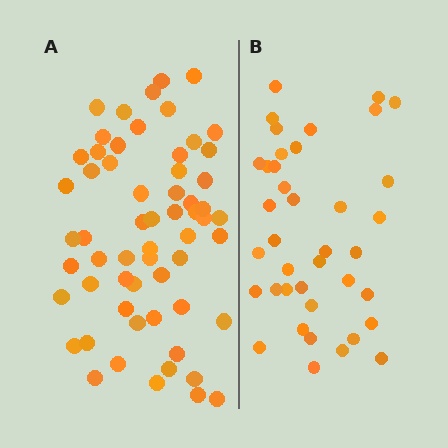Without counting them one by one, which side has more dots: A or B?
Region A (the left region) has more dots.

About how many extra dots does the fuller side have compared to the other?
Region A has approximately 20 more dots than region B.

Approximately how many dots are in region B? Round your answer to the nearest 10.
About 40 dots. (The exact count is 39, which rounds to 40.)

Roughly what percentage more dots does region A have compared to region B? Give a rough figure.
About 55% more.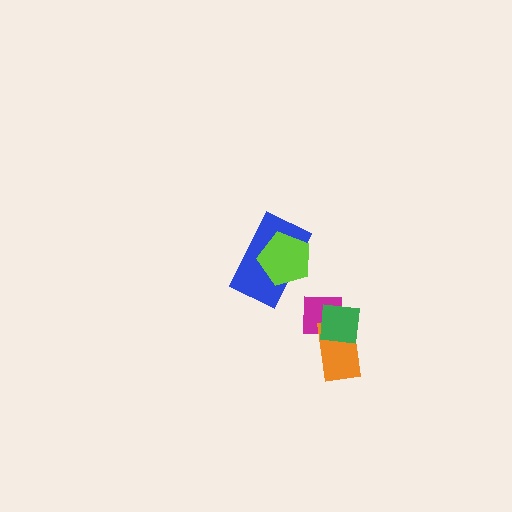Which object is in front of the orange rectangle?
The green square is in front of the orange rectangle.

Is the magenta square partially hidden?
Yes, it is partially covered by another shape.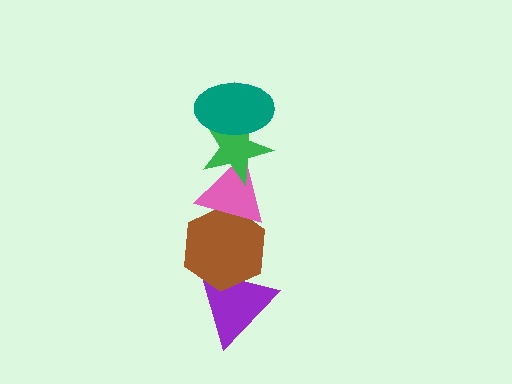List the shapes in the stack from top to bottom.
From top to bottom: the teal ellipse, the green star, the pink triangle, the brown hexagon, the purple triangle.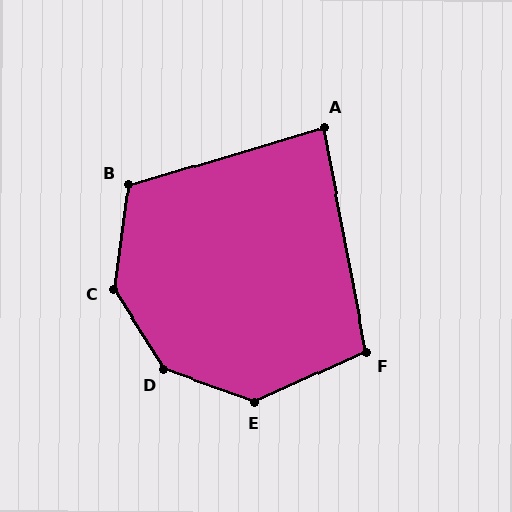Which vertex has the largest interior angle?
D, at approximately 142 degrees.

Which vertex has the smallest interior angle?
A, at approximately 84 degrees.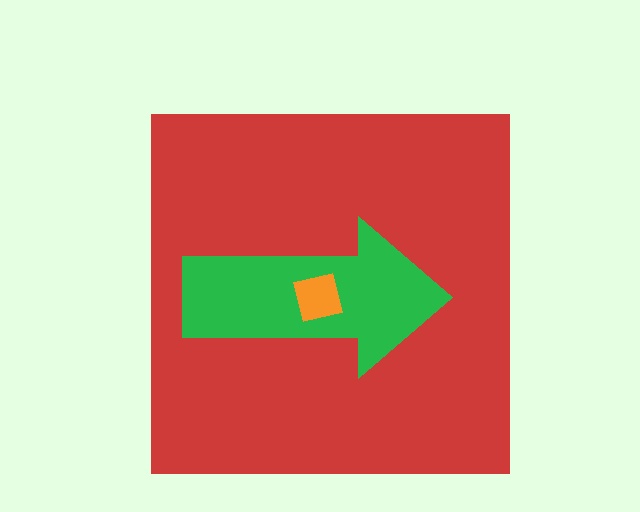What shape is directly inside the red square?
The green arrow.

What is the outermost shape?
The red square.